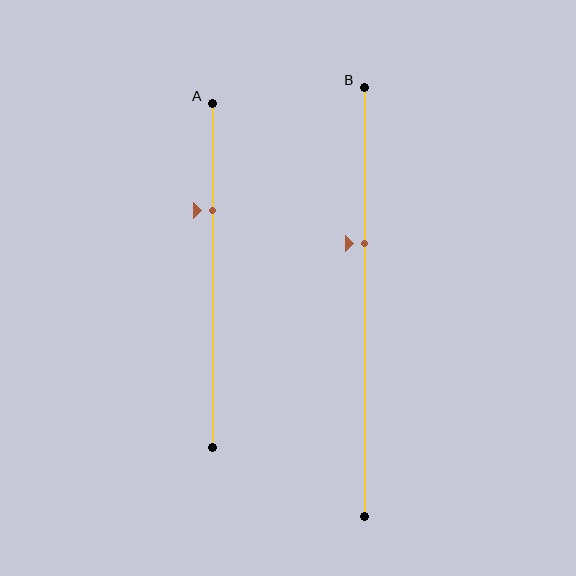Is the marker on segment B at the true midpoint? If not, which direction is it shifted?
No, the marker on segment B is shifted upward by about 14% of the segment length.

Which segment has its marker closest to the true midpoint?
Segment B has its marker closest to the true midpoint.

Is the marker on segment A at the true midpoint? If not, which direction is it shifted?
No, the marker on segment A is shifted upward by about 19% of the segment length.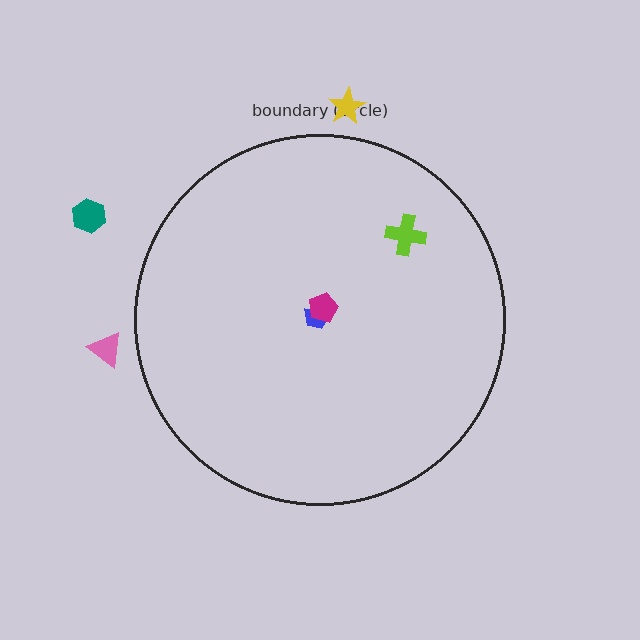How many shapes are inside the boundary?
3 inside, 3 outside.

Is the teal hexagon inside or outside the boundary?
Outside.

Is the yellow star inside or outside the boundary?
Outside.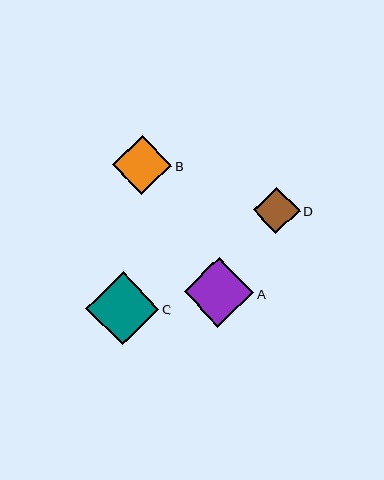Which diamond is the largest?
Diamond C is the largest with a size of approximately 73 pixels.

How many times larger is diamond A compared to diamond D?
Diamond A is approximately 1.5 times the size of diamond D.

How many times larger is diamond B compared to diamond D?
Diamond B is approximately 1.3 times the size of diamond D.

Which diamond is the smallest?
Diamond D is the smallest with a size of approximately 46 pixels.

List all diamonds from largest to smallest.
From largest to smallest: C, A, B, D.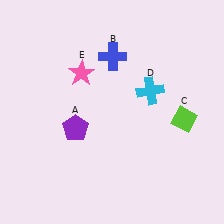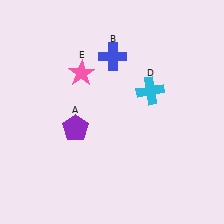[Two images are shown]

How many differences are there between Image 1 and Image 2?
There is 1 difference between the two images.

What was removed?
The lime diamond (C) was removed in Image 2.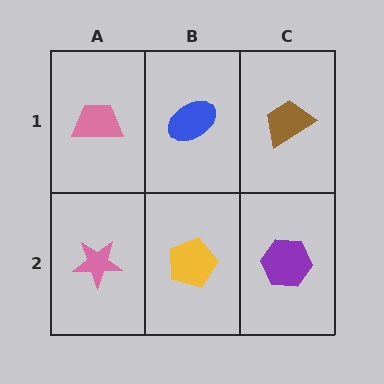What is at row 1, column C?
A brown trapezoid.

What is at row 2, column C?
A purple hexagon.